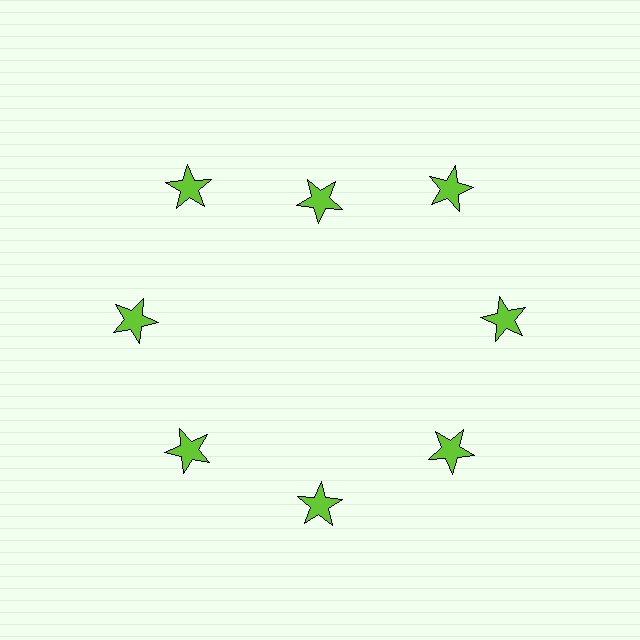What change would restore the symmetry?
The symmetry would be restored by moving it outward, back onto the ring so that all 8 stars sit at equal angles and equal distance from the center.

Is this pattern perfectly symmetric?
No. The 8 lime stars are arranged in a ring, but one element near the 12 o'clock position is pulled inward toward the center, breaking the 8-fold rotational symmetry.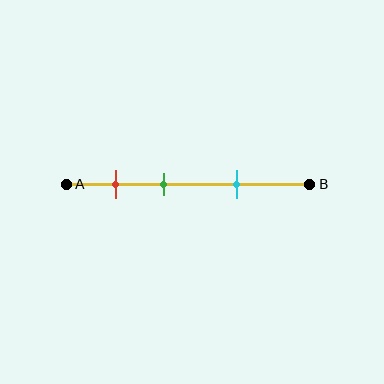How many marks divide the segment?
There are 3 marks dividing the segment.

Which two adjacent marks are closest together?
The red and green marks are the closest adjacent pair.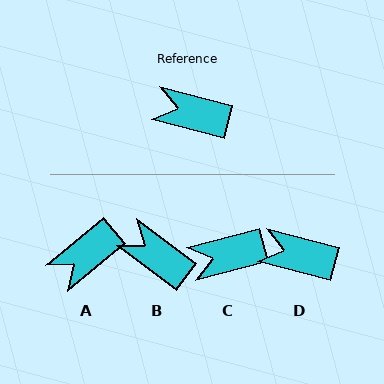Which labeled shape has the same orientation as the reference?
D.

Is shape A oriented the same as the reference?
No, it is off by about 54 degrees.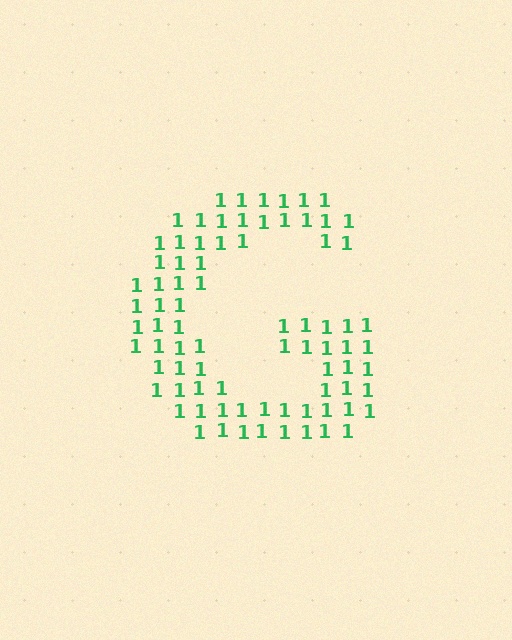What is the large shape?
The large shape is the letter G.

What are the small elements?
The small elements are digit 1's.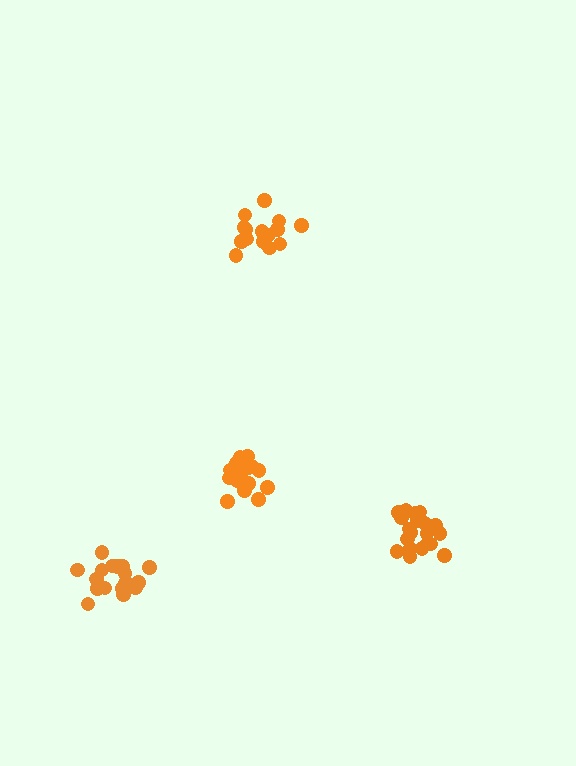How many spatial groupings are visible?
There are 4 spatial groupings.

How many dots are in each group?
Group 1: 20 dots, Group 2: 15 dots, Group 3: 18 dots, Group 4: 18 dots (71 total).